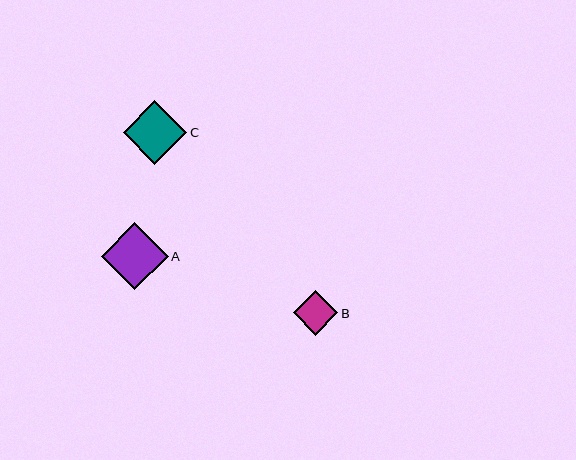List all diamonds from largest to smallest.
From largest to smallest: A, C, B.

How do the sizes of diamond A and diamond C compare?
Diamond A and diamond C are approximately the same size.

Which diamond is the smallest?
Diamond B is the smallest with a size of approximately 44 pixels.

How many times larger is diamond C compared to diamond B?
Diamond C is approximately 1.4 times the size of diamond B.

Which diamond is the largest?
Diamond A is the largest with a size of approximately 67 pixels.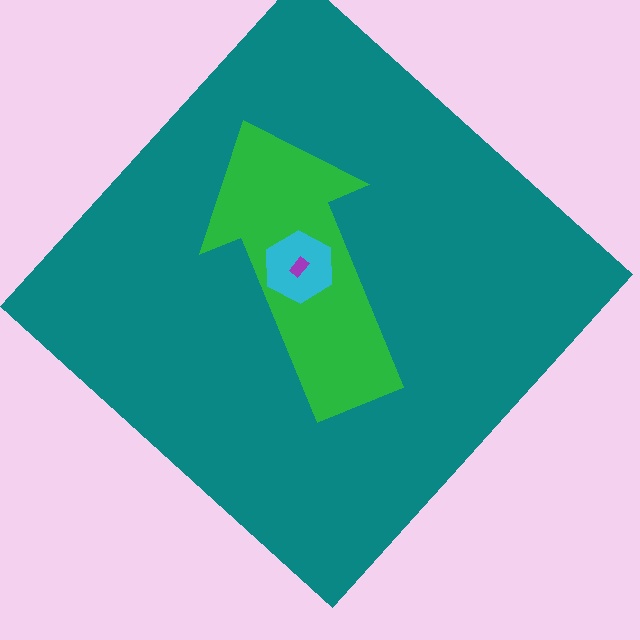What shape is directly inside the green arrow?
The cyan hexagon.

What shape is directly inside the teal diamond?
The green arrow.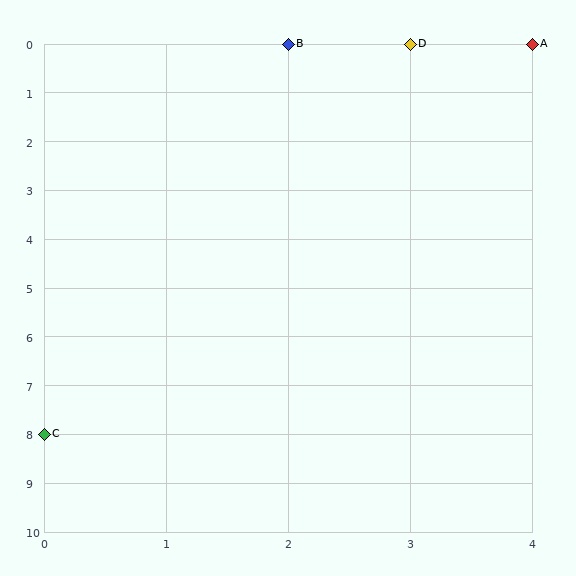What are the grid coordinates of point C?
Point C is at grid coordinates (0, 8).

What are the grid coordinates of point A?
Point A is at grid coordinates (4, 0).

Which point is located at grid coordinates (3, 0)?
Point D is at (3, 0).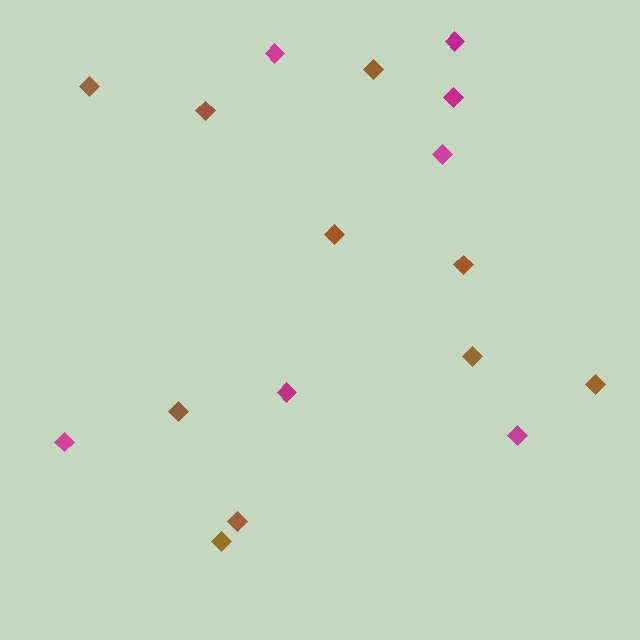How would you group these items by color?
There are 2 groups: one group of magenta diamonds (7) and one group of brown diamonds (10).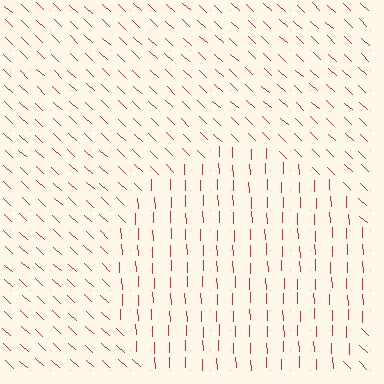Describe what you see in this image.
The image is filled with small red line segments. A circle region in the image has lines oriented differently from the surrounding lines, creating a visible texture boundary.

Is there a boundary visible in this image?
Yes, there is a texture boundary formed by a change in line orientation.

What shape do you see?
I see a circle.